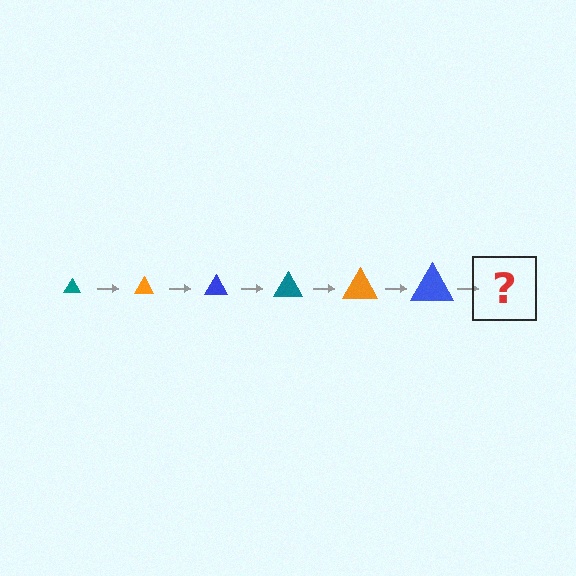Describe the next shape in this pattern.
It should be a teal triangle, larger than the previous one.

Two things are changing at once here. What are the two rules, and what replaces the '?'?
The two rules are that the triangle grows larger each step and the color cycles through teal, orange, and blue. The '?' should be a teal triangle, larger than the previous one.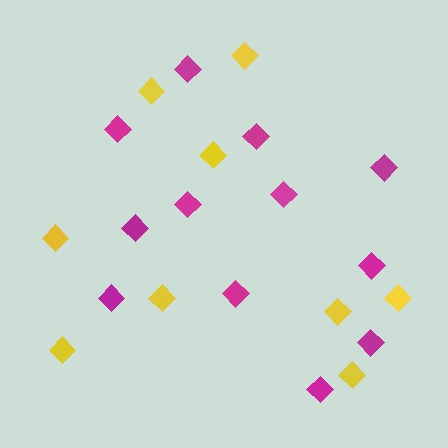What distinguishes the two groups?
There are 2 groups: one group of yellow diamonds (9) and one group of magenta diamonds (12).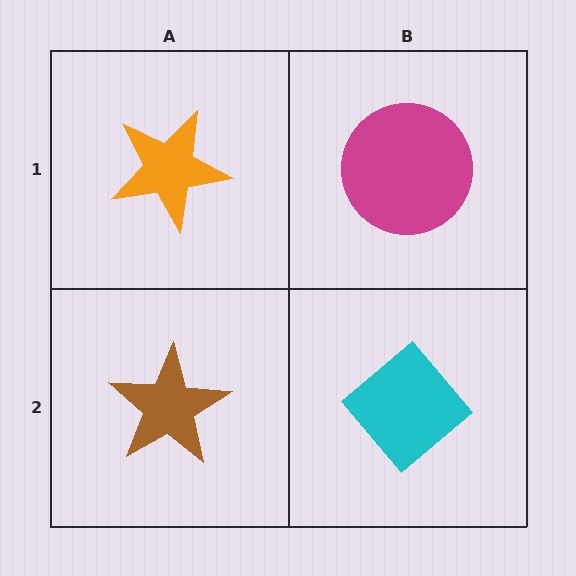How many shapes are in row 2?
2 shapes.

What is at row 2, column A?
A brown star.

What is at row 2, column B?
A cyan diamond.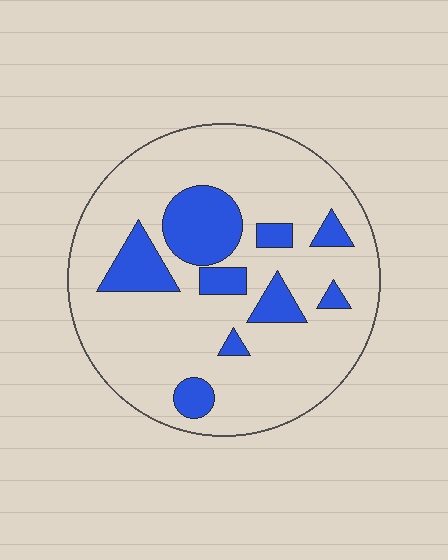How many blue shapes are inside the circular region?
9.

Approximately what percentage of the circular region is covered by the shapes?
Approximately 20%.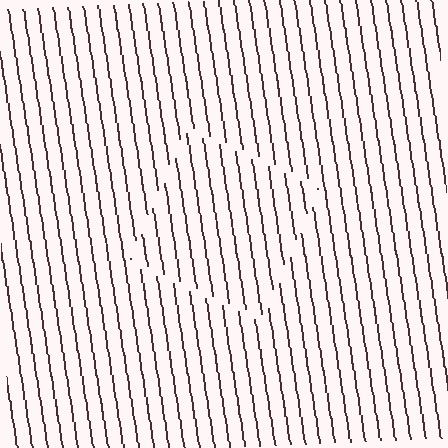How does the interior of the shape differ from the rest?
The interior of the shape contains the same grating, shifted by half a period — the contour is defined by the phase discontinuity where line-ends from the inner and outer gratings abut.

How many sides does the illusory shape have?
4 sides — the line-ends trace a square.